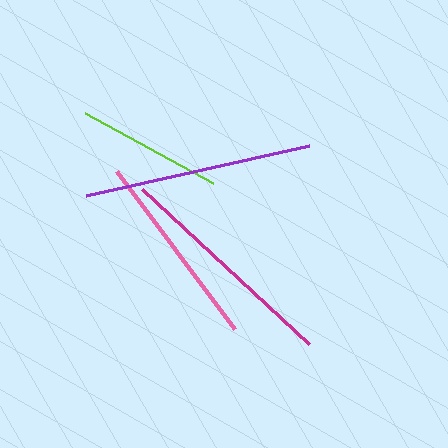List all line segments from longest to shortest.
From longest to shortest: purple, magenta, pink, lime.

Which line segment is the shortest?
The lime line is the shortest at approximately 145 pixels.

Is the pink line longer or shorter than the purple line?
The purple line is longer than the pink line.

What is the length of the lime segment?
The lime segment is approximately 145 pixels long.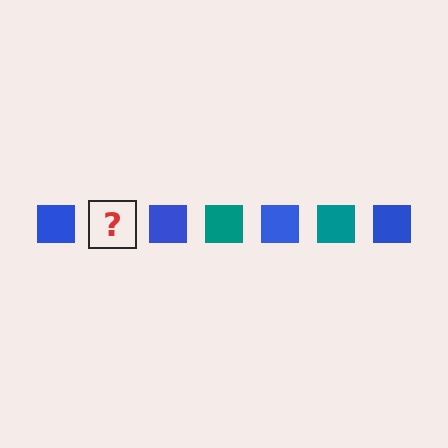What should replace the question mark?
The question mark should be replaced with a teal square.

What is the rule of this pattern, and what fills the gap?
The rule is that the pattern cycles through blue, teal squares. The gap should be filled with a teal square.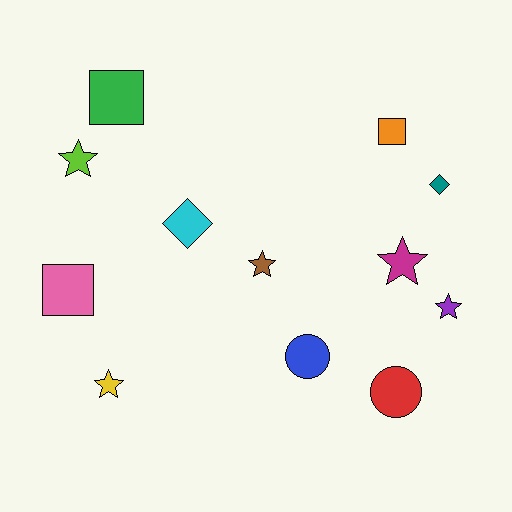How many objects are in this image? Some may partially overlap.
There are 12 objects.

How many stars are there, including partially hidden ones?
There are 5 stars.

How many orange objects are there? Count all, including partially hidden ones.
There is 1 orange object.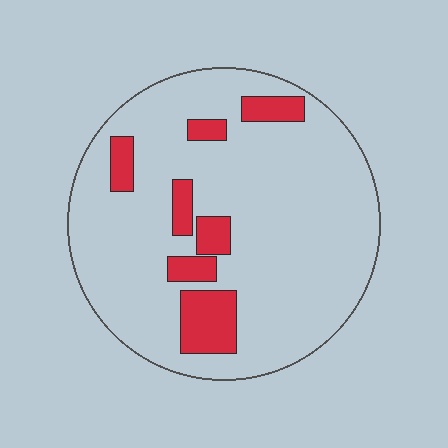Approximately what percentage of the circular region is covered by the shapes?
Approximately 15%.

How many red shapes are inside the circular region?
7.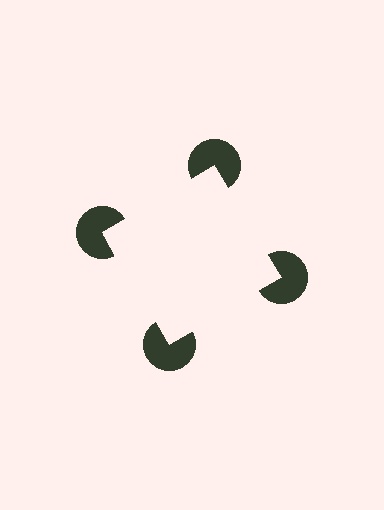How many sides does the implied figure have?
4 sides.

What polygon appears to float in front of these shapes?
An illusory square — its edges are inferred from the aligned wedge cuts in the pac-man discs, not physically drawn.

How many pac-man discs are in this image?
There are 4 — one at each vertex of the illusory square.